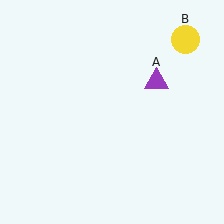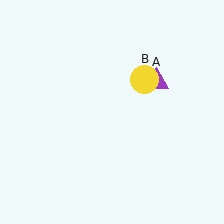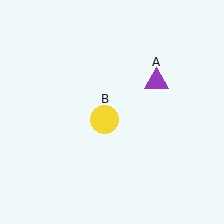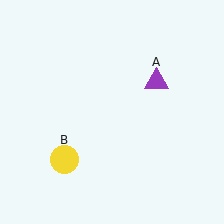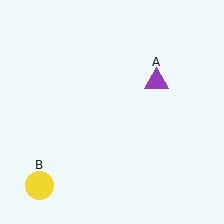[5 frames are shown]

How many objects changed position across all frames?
1 object changed position: yellow circle (object B).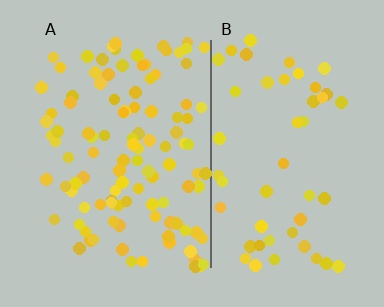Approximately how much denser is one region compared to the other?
Approximately 2.2× — region A over region B.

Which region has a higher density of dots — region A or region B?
A (the left).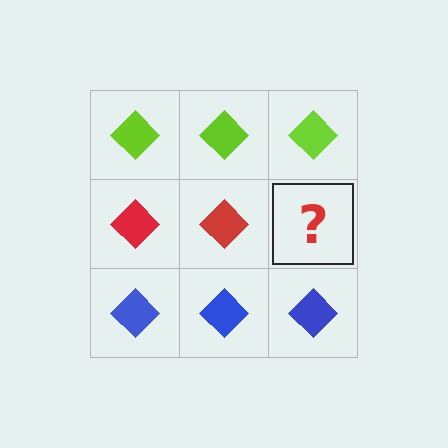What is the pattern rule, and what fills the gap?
The rule is that each row has a consistent color. The gap should be filled with a red diamond.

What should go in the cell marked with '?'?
The missing cell should contain a red diamond.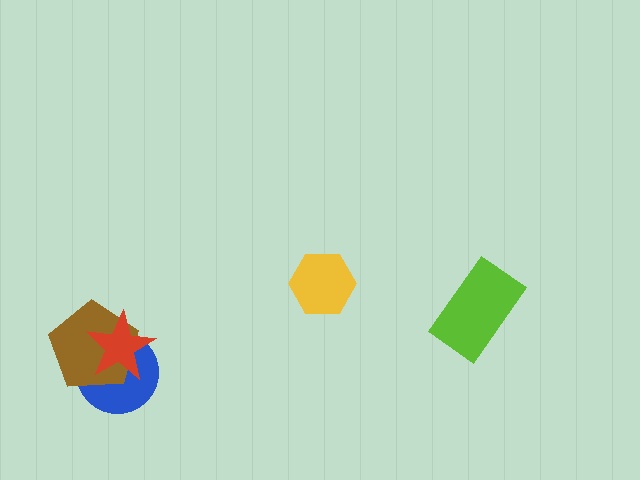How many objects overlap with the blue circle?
2 objects overlap with the blue circle.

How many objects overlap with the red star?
2 objects overlap with the red star.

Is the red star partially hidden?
No, no other shape covers it.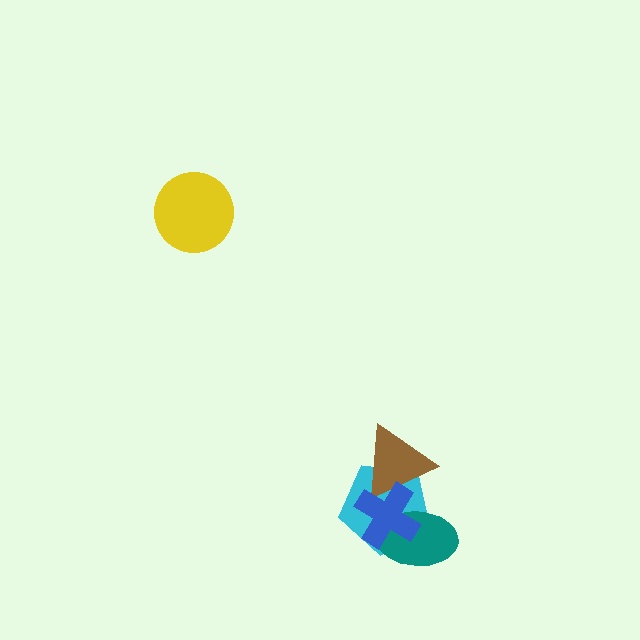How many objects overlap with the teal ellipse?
2 objects overlap with the teal ellipse.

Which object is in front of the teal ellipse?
The blue cross is in front of the teal ellipse.